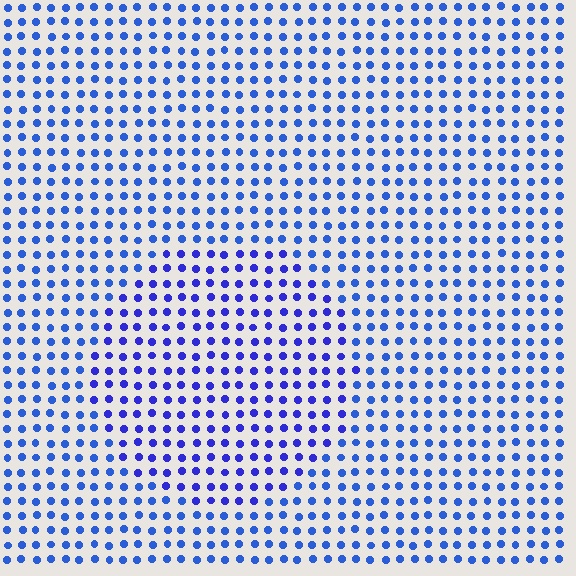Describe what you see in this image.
The image is filled with small blue elements in a uniform arrangement. A circle-shaped region is visible where the elements are tinted to a slightly different hue, forming a subtle color boundary.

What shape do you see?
I see a circle.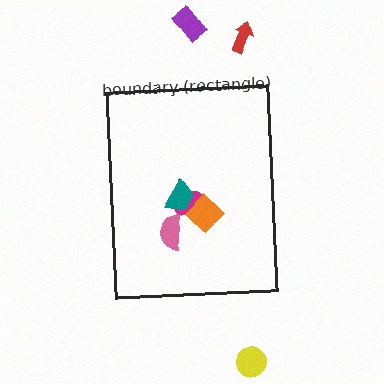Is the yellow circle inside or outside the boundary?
Outside.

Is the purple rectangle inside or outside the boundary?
Outside.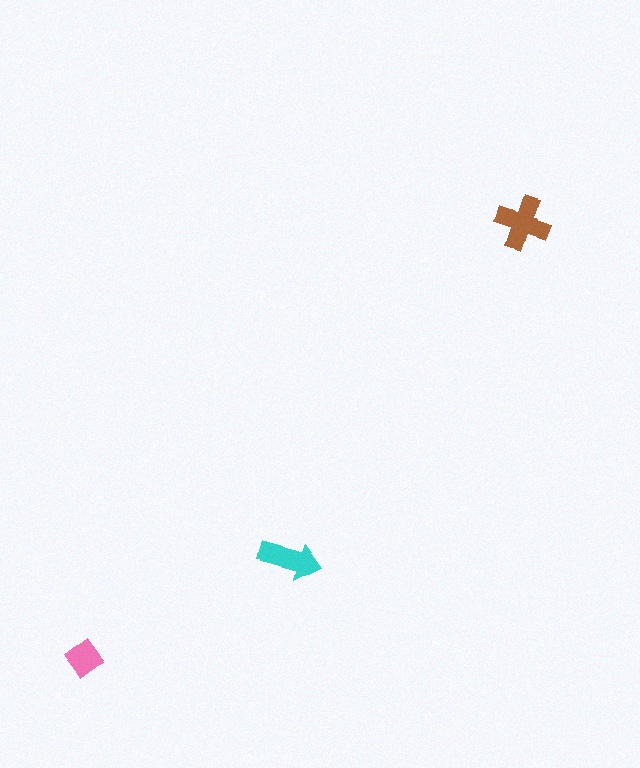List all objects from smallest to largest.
The pink diamond, the cyan arrow, the brown cross.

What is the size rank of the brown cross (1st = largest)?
1st.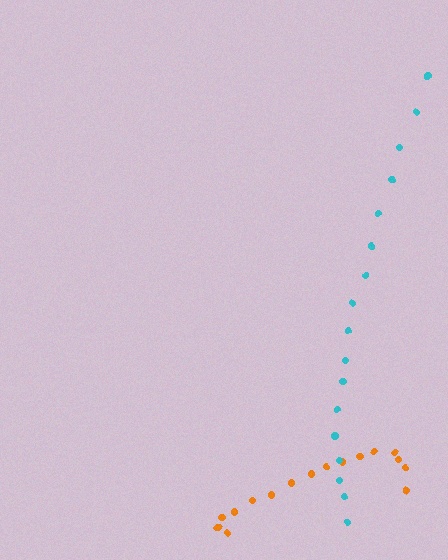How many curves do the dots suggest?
There are 2 distinct paths.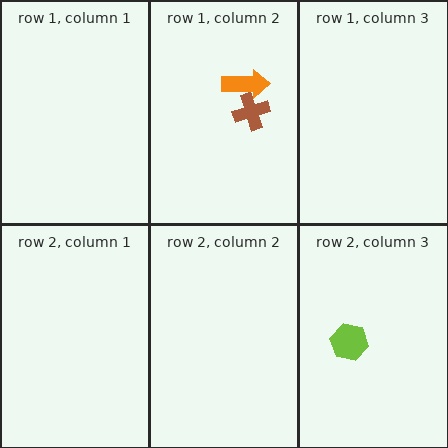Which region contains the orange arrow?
The row 1, column 2 region.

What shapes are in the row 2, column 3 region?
The lime hexagon.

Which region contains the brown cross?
The row 1, column 2 region.